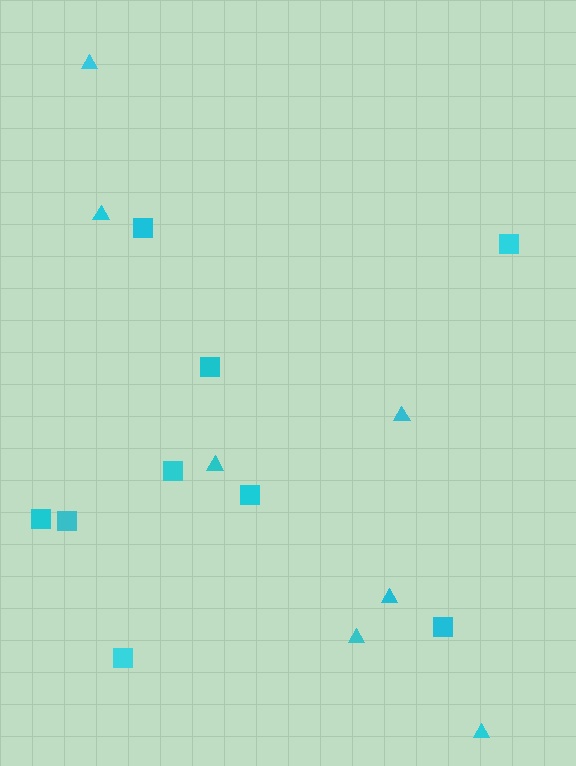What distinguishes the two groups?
There are 2 groups: one group of squares (9) and one group of triangles (7).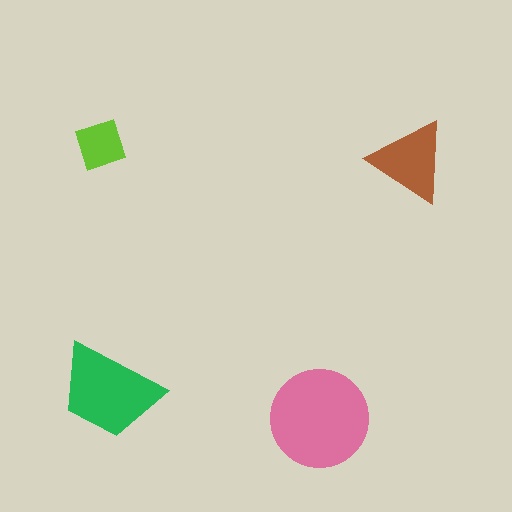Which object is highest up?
The lime diamond is topmost.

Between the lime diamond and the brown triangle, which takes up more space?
The brown triangle.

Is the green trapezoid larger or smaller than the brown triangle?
Larger.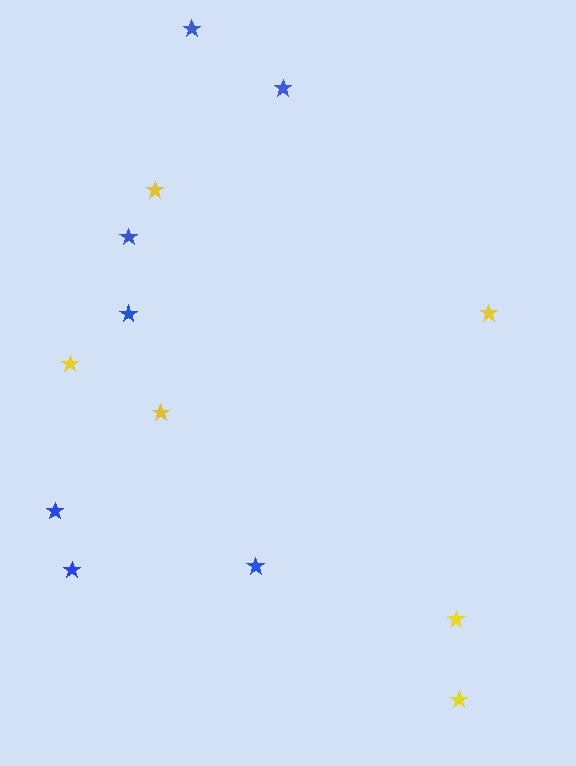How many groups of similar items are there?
There are 2 groups: one group of yellow stars (6) and one group of blue stars (7).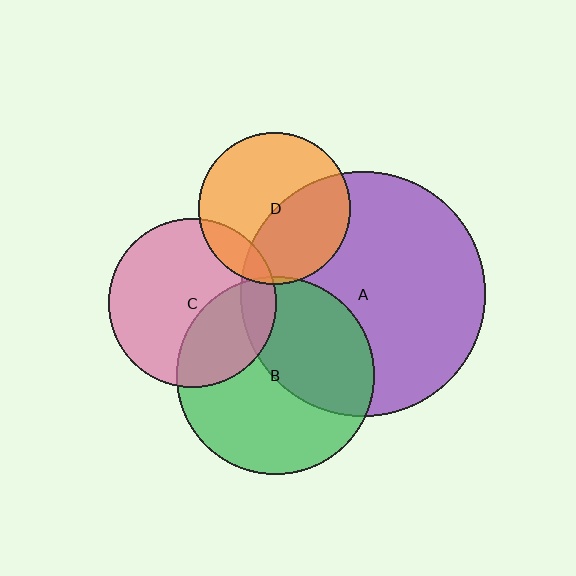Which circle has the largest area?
Circle A (purple).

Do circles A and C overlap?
Yes.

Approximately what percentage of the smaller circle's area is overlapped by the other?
Approximately 10%.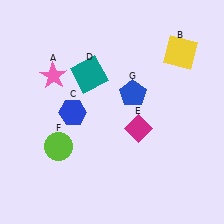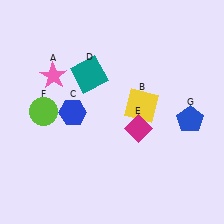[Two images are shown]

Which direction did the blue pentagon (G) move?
The blue pentagon (G) moved right.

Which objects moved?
The objects that moved are: the yellow square (B), the lime circle (F), the blue pentagon (G).